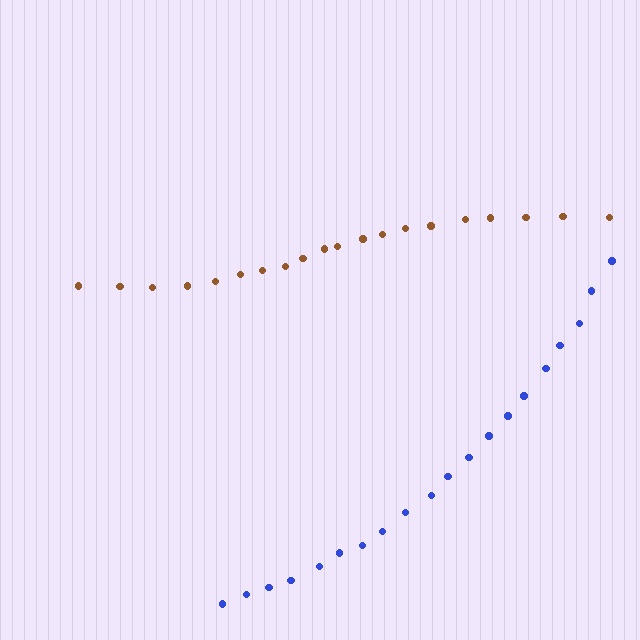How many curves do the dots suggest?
There are 2 distinct paths.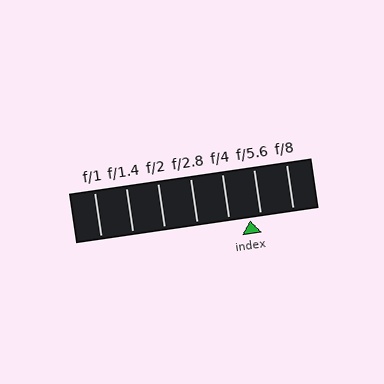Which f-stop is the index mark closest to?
The index mark is closest to f/5.6.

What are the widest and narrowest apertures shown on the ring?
The widest aperture shown is f/1 and the narrowest is f/8.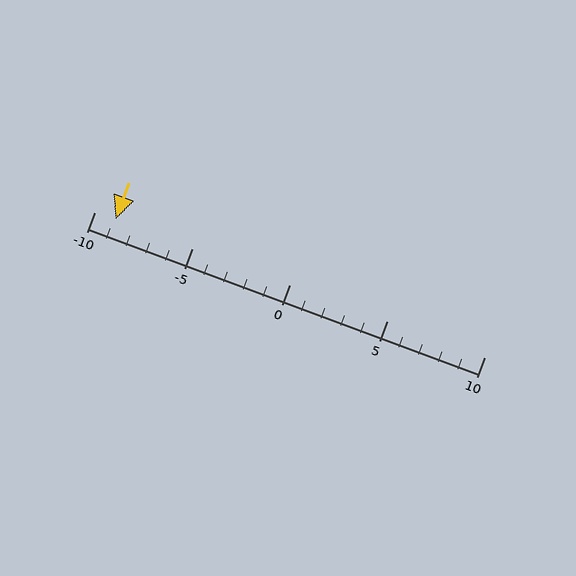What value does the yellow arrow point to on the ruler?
The yellow arrow points to approximately -9.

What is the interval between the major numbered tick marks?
The major tick marks are spaced 5 units apart.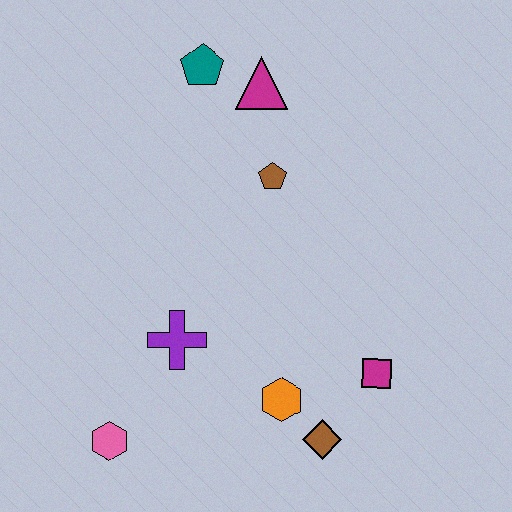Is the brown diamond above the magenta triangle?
No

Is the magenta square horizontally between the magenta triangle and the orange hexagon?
No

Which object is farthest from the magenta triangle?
The pink hexagon is farthest from the magenta triangle.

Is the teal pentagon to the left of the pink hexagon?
No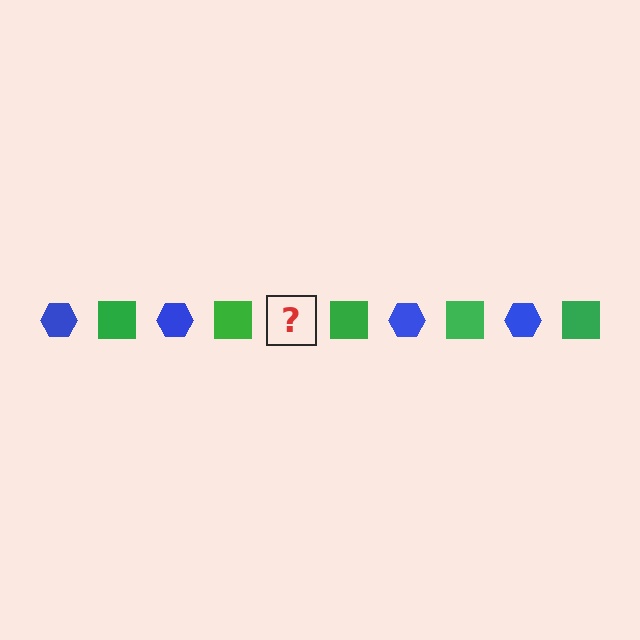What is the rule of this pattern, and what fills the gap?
The rule is that the pattern alternates between blue hexagon and green square. The gap should be filled with a blue hexagon.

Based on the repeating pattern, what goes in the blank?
The blank should be a blue hexagon.